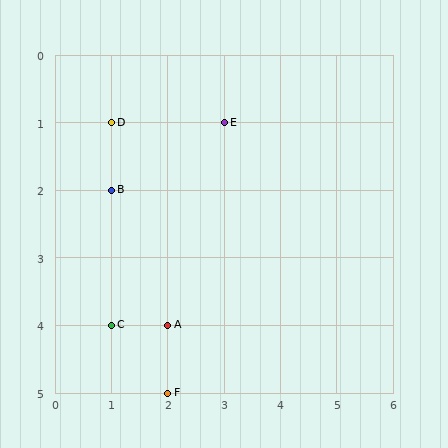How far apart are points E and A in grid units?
Points E and A are 1 column and 3 rows apart (about 3.2 grid units diagonally).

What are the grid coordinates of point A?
Point A is at grid coordinates (2, 4).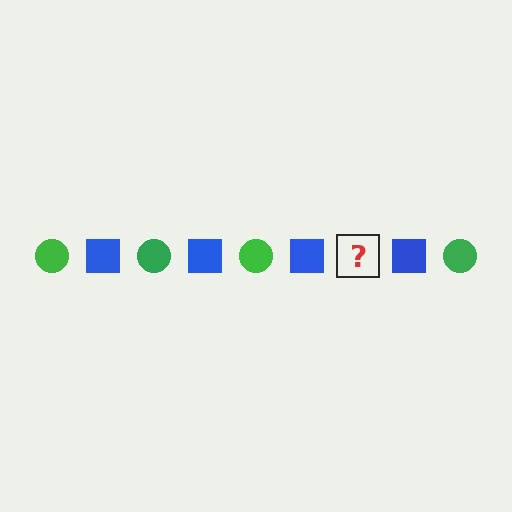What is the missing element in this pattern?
The missing element is a green circle.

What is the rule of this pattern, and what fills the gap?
The rule is that the pattern alternates between green circle and blue square. The gap should be filled with a green circle.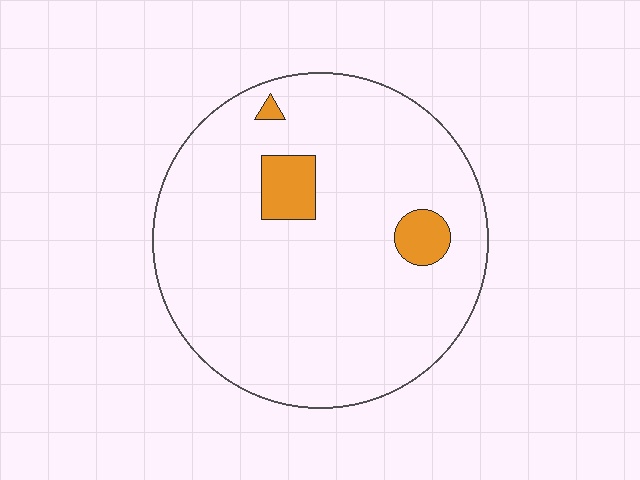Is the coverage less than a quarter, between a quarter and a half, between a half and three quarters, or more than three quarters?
Less than a quarter.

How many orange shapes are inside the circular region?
3.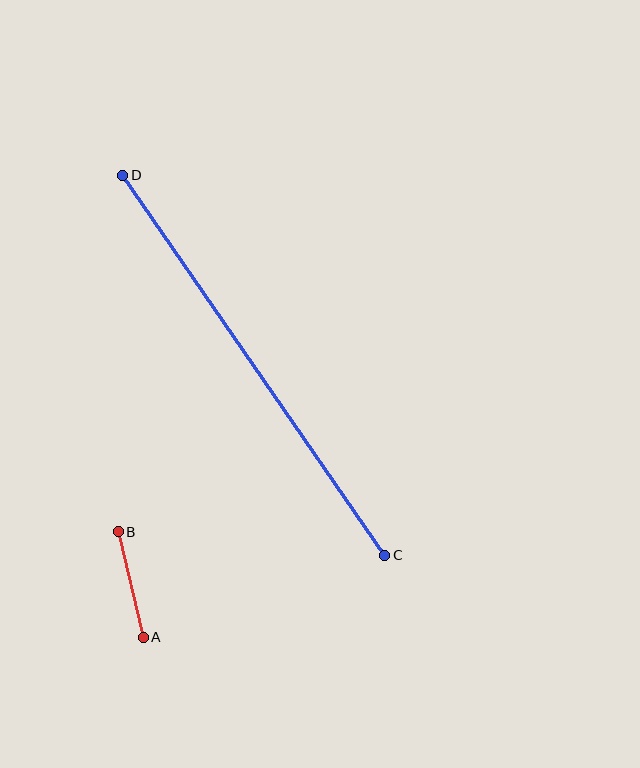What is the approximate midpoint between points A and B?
The midpoint is at approximately (131, 584) pixels.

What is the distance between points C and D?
The distance is approximately 462 pixels.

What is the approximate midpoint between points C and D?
The midpoint is at approximately (254, 365) pixels.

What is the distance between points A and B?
The distance is approximately 108 pixels.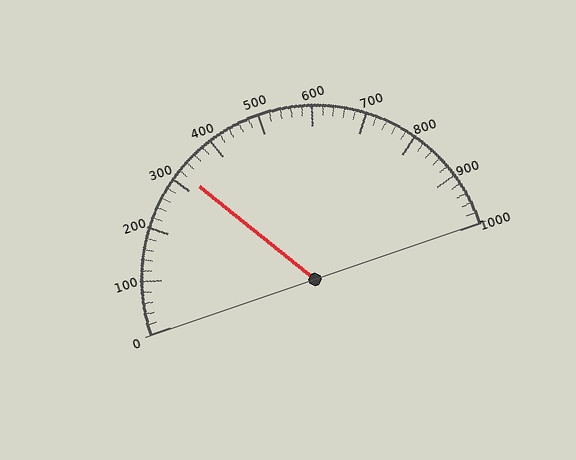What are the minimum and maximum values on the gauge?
The gauge ranges from 0 to 1000.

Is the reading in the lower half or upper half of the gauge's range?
The reading is in the lower half of the range (0 to 1000).